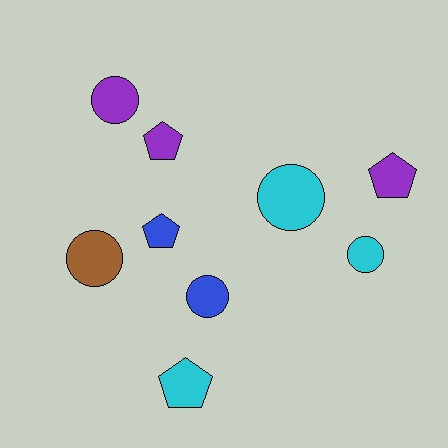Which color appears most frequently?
Cyan, with 3 objects.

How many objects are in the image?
There are 9 objects.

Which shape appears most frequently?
Circle, with 5 objects.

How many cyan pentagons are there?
There is 1 cyan pentagon.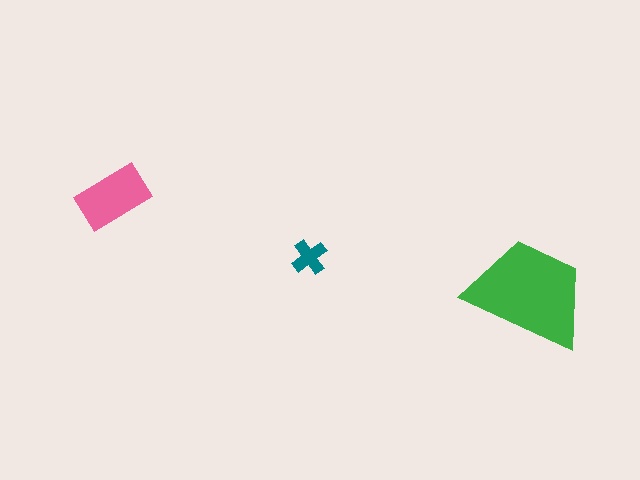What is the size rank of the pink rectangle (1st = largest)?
2nd.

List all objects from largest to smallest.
The green trapezoid, the pink rectangle, the teal cross.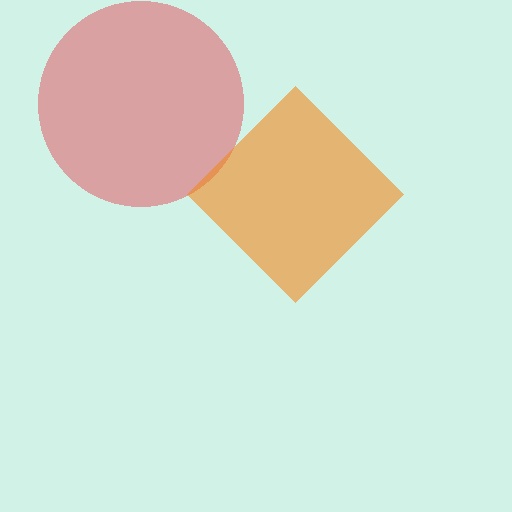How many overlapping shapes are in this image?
There are 2 overlapping shapes in the image.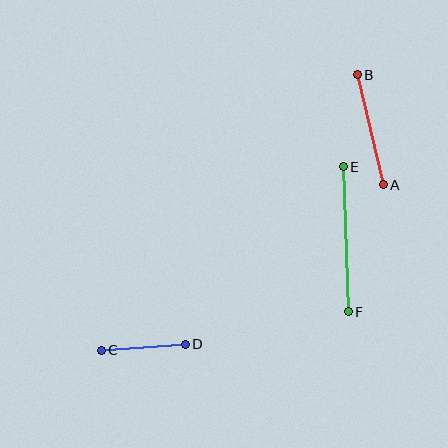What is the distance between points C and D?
The distance is approximately 85 pixels.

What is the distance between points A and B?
The distance is approximately 113 pixels.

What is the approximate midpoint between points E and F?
The midpoint is at approximately (346, 239) pixels.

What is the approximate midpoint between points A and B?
The midpoint is at approximately (370, 130) pixels.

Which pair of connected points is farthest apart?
Points E and F are farthest apart.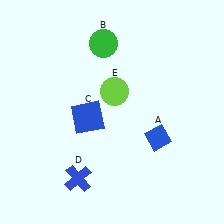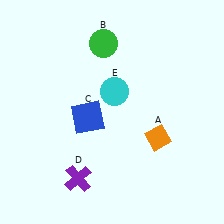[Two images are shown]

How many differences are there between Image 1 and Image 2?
There are 3 differences between the two images.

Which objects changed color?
A changed from blue to orange. D changed from blue to purple. E changed from lime to cyan.